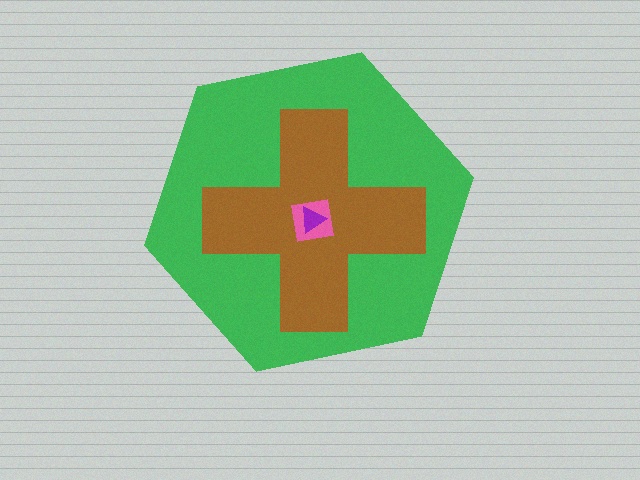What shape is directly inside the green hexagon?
The brown cross.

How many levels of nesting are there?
4.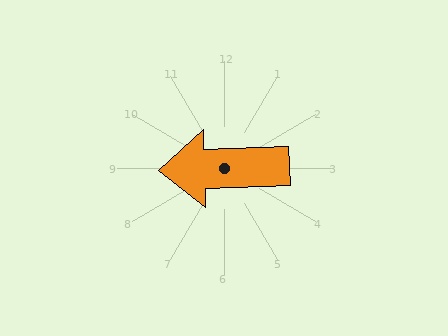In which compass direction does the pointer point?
West.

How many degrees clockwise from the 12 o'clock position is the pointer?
Approximately 268 degrees.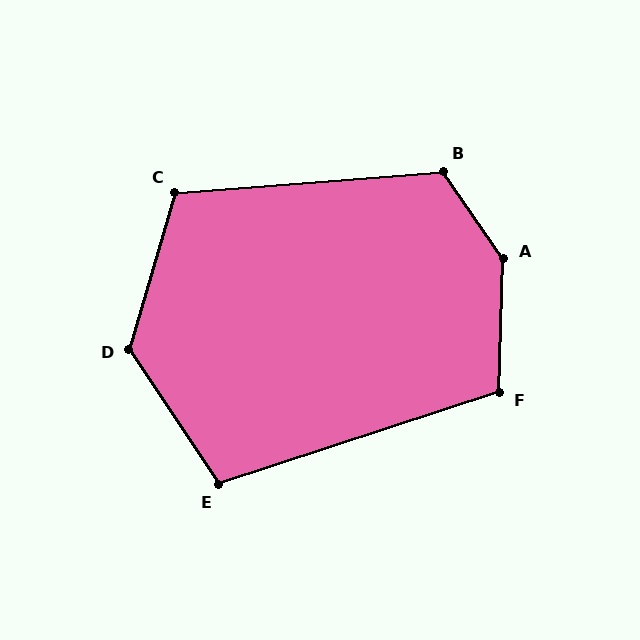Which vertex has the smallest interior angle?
E, at approximately 105 degrees.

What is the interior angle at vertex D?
Approximately 130 degrees (obtuse).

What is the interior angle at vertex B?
Approximately 120 degrees (obtuse).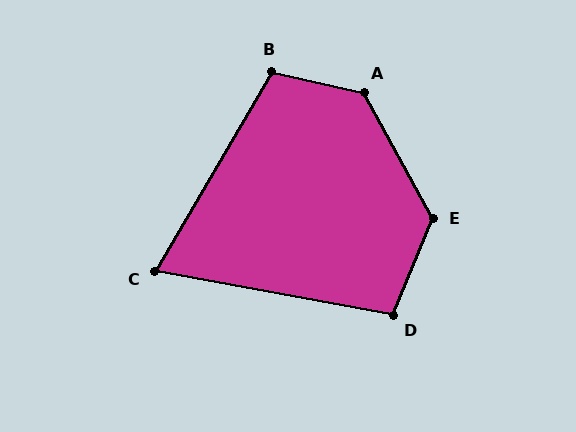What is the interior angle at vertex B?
Approximately 108 degrees (obtuse).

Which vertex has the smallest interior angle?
C, at approximately 70 degrees.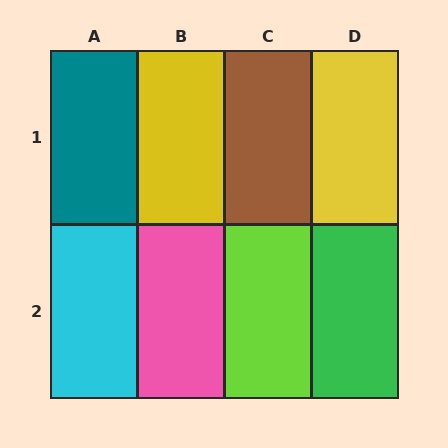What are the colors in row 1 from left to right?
Teal, yellow, brown, yellow.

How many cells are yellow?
2 cells are yellow.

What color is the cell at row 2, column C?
Lime.